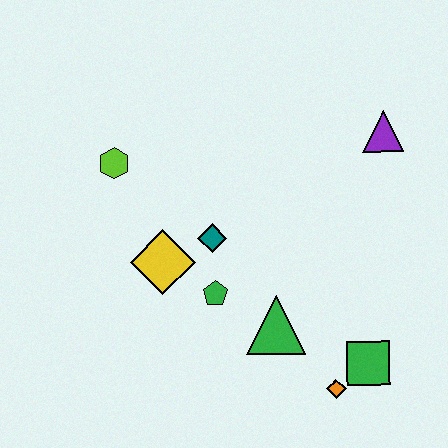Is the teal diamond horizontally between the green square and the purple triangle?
No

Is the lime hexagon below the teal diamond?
No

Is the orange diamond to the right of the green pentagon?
Yes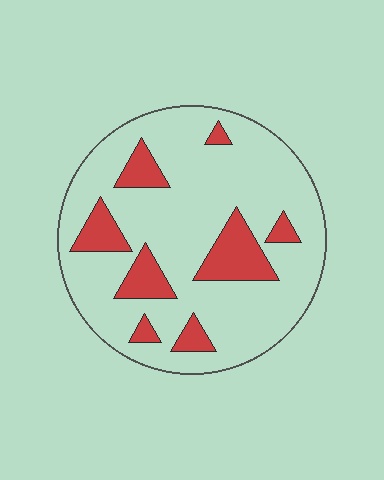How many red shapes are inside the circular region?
8.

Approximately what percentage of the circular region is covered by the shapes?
Approximately 20%.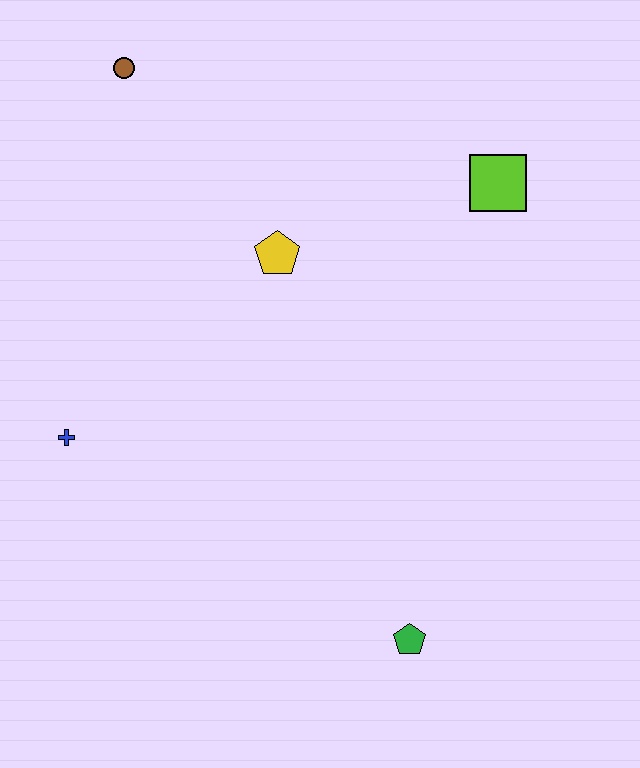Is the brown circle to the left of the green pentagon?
Yes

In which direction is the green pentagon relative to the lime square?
The green pentagon is below the lime square.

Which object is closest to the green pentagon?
The blue cross is closest to the green pentagon.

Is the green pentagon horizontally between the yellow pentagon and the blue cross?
No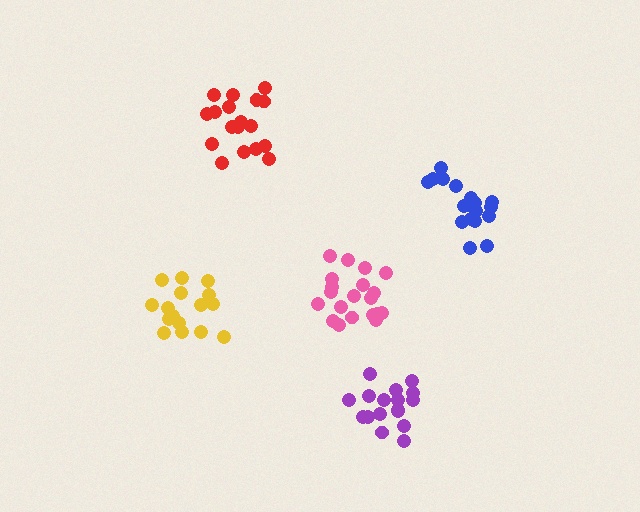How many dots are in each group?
Group 1: 18 dots, Group 2: 16 dots, Group 3: 18 dots, Group 4: 18 dots, Group 5: 20 dots (90 total).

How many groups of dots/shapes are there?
There are 5 groups.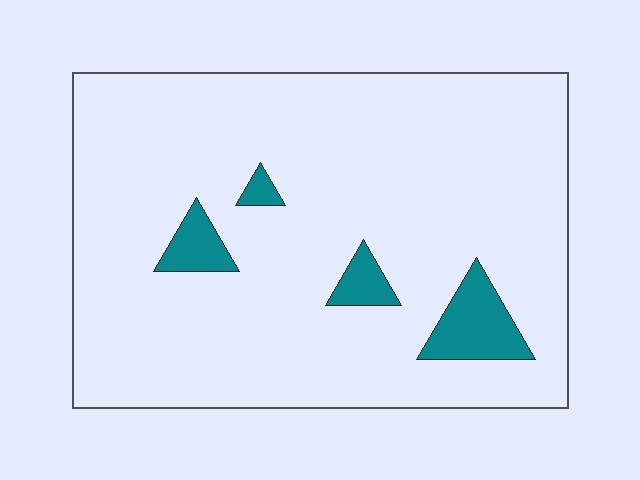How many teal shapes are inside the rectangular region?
4.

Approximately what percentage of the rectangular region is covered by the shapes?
Approximately 10%.